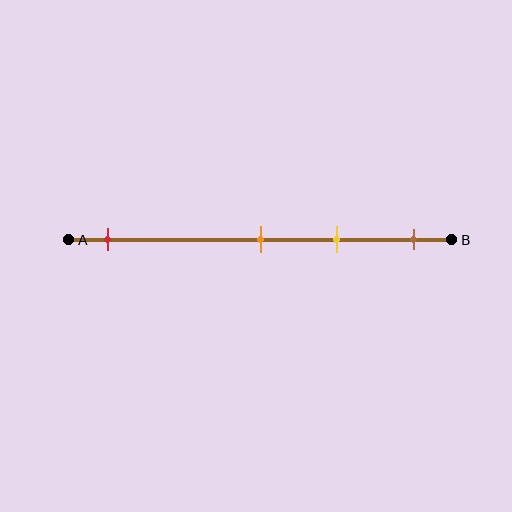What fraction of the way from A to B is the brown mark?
The brown mark is approximately 90% (0.9) of the way from A to B.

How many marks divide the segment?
There are 4 marks dividing the segment.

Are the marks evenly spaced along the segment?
No, the marks are not evenly spaced.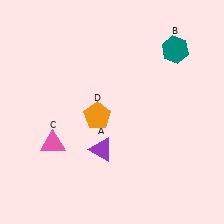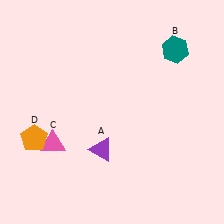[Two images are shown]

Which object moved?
The orange pentagon (D) moved left.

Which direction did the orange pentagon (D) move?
The orange pentagon (D) moved left.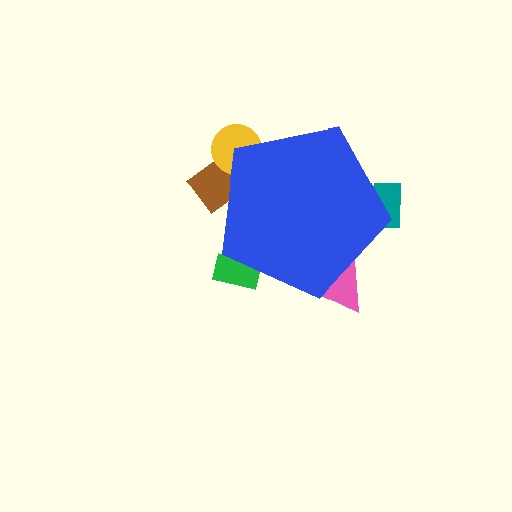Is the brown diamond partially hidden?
Yes, the brown diamond is partially hidden behind the blue pentagon.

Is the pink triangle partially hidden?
Yes, the pink triangle is partially hidden behind the blue pentagon.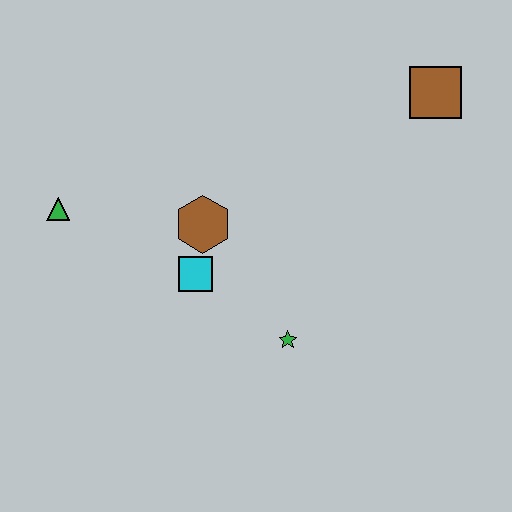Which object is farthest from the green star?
The brown square is farthest from the green star.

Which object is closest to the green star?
The cyan square is closest to the green star.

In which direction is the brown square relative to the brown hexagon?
The brown square is to the right of the brown hexagon.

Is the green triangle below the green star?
No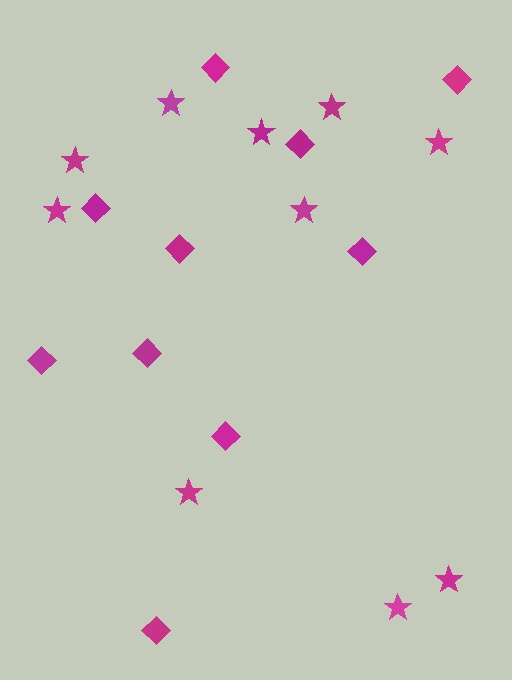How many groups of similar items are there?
There are 2 groups: one group of stars (10) and one group of diamonds (10).